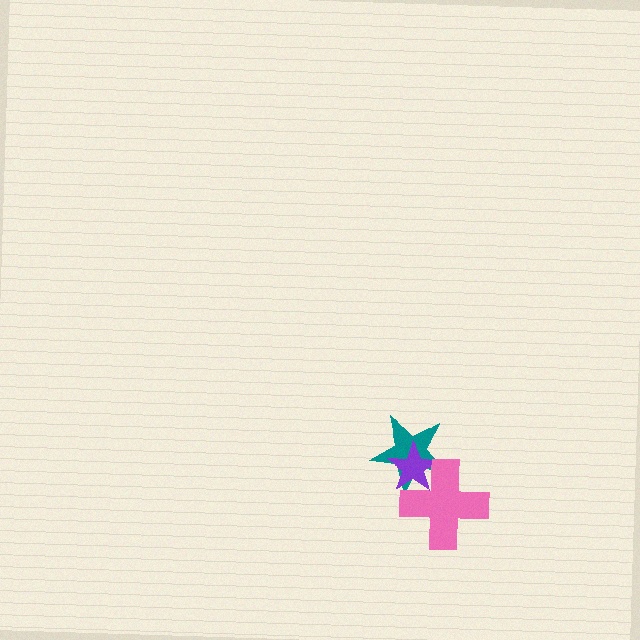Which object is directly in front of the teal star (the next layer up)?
The purple star is directly in front of the teal star.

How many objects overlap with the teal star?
2 objects overlap with the teal star.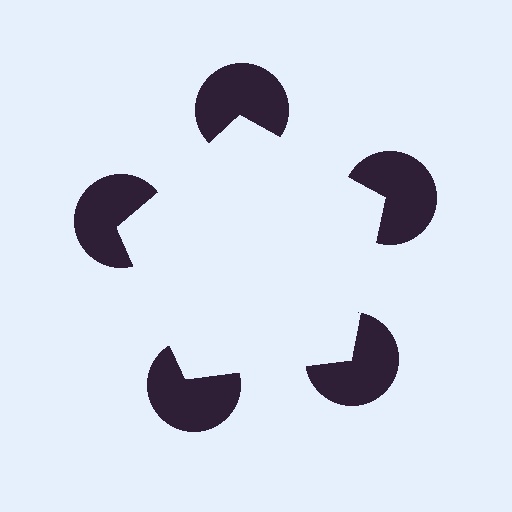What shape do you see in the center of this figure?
An illusory pentagon — its edges are inferred from the aligned wedge cuts in the pac-man discs, not physically drawn.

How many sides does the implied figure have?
5 sides.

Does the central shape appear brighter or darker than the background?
It typically appears slightly brighter than the background, even though no actual brightness change is drawn.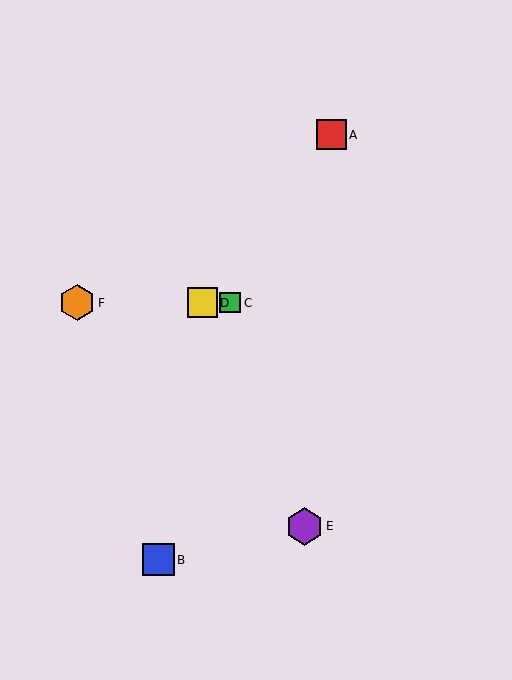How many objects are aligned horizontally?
3 objects (C, D, F) are aligned horizontally.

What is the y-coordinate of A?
Object A is at y≈135.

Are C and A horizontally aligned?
No, C is at y≈303 and A is at y≈135.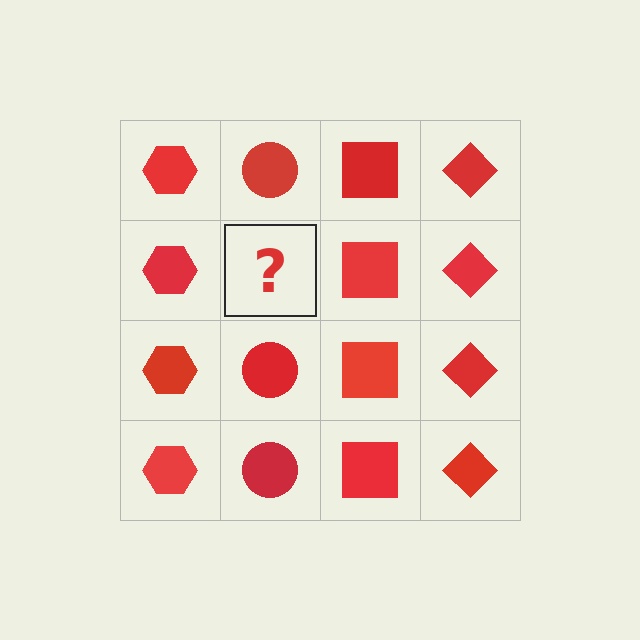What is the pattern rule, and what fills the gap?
The rule is that each column has a consistent shape. The gap should be filled with a red circle.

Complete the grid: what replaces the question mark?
The question mark should be replaced with a red circle.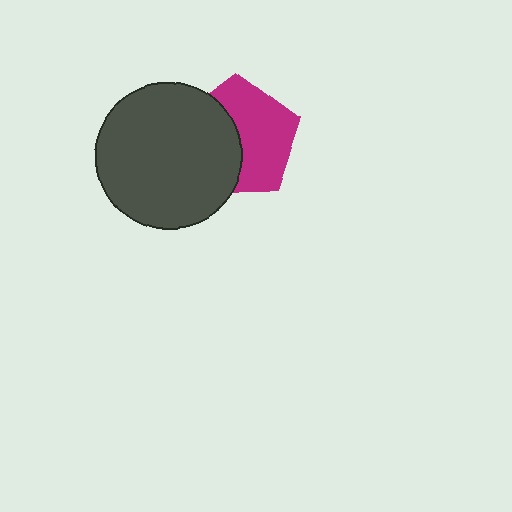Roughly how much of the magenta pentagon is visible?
About half of it is visible (roughly 56%).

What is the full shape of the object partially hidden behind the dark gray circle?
The partially hidden object is a magenta pentagon.